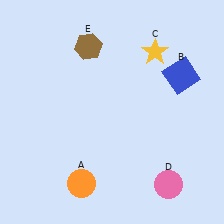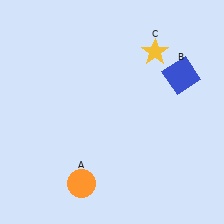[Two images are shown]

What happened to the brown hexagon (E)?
The brown hexagon (E) was removed in Image 2. It was in the top-left area of Image 1.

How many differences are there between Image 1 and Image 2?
There are 2 differences between the two images.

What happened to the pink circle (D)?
The pink circle (D) was removed in Image 2. It was in the bottom-right area of Image 1.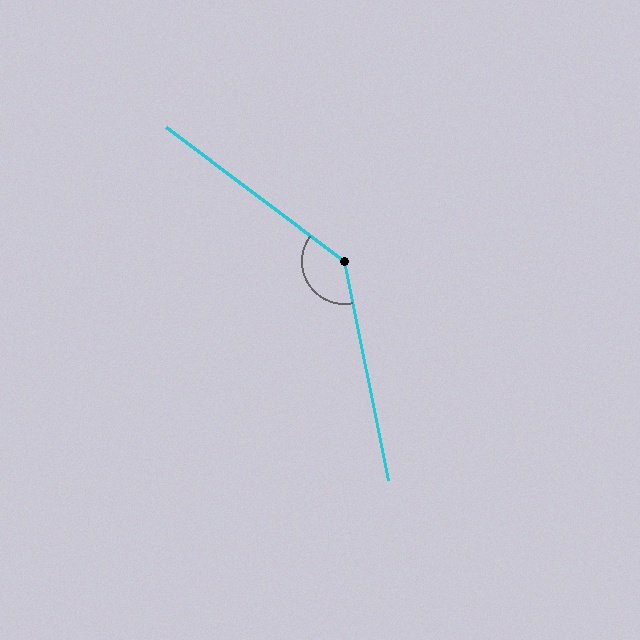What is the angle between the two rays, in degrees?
Approximately 138 degrees.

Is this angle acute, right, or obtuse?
It is obtuse.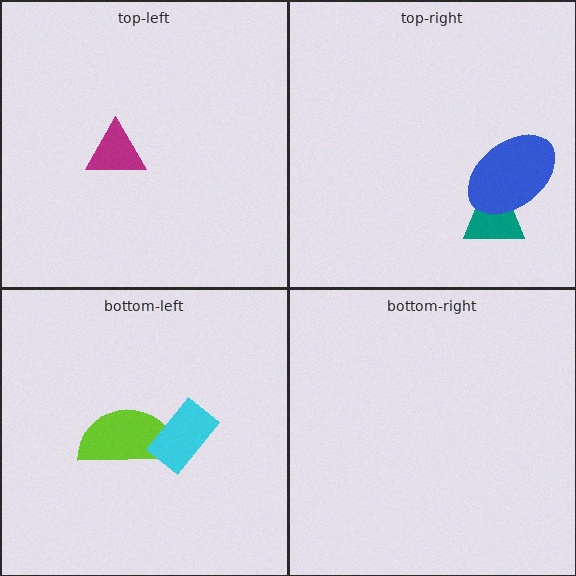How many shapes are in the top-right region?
2.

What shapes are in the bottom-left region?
The lime semicircle, the cyan rectangle.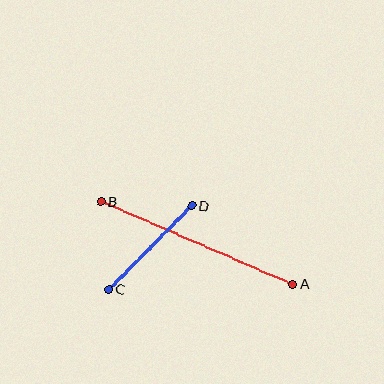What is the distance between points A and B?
The distance is approximately 209 pixels.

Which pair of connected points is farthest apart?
Points A and B are farthest apart.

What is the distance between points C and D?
The distance is approximately 118 pixels.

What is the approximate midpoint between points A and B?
The midpoint is at approximately (197, 243) pixels.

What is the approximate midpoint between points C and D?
The midpoint is at approximately (150, 247) pixels.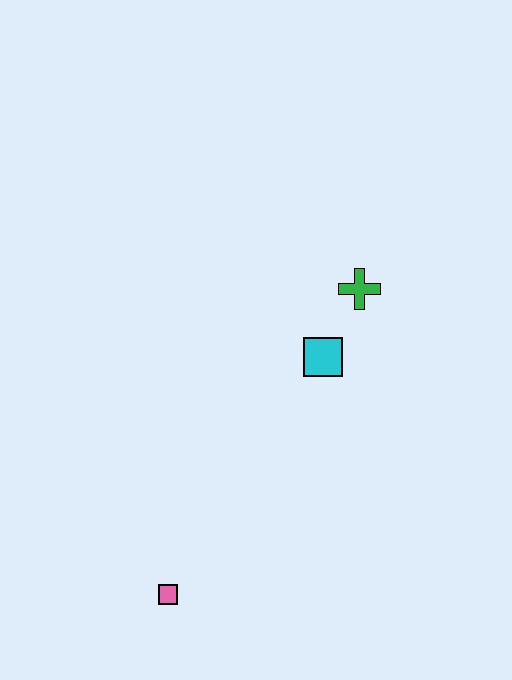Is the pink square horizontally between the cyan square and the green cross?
No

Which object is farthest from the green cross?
The pink square is farthest from the green cross.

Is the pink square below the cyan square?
Yes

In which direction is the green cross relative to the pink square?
The green cross is above the pink square.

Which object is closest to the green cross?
The cyan square is closest to the green cross.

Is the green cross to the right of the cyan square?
Yes